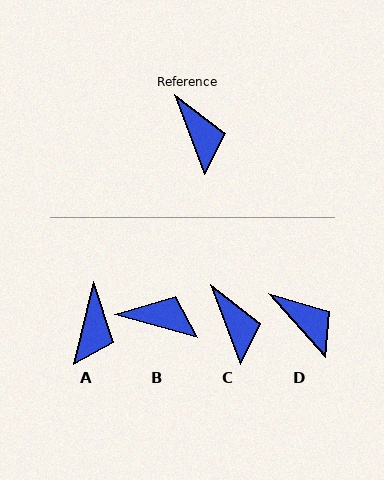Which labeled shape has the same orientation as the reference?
C.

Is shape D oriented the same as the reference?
No, it is off by about 21 degrees.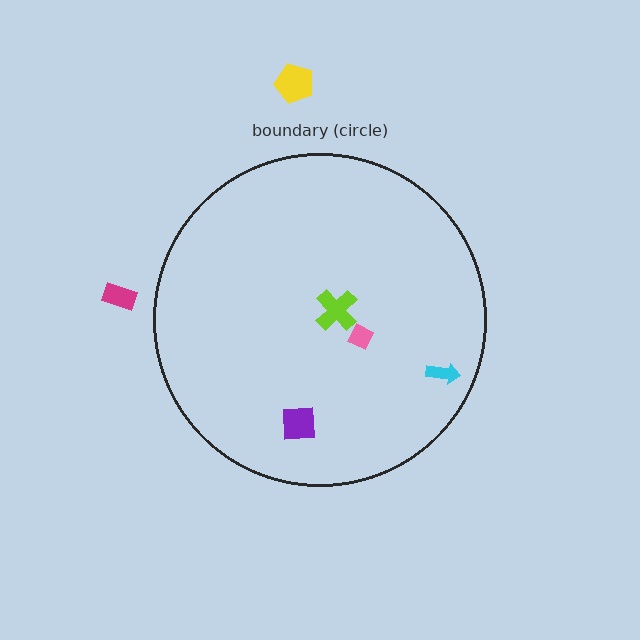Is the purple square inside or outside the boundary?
Inside.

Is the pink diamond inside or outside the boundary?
Inside.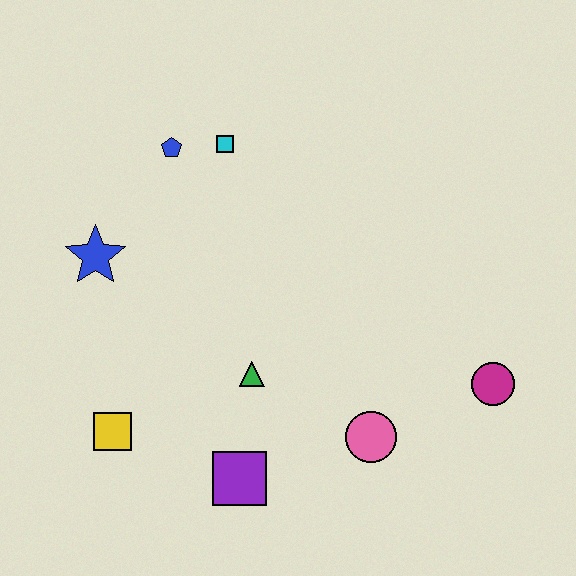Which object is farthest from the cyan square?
The magenta circle is farthest from the cyan square.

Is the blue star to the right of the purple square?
No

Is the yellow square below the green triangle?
Yes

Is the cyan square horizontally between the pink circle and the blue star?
Yes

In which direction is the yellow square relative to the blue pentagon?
The yellow square is below the blue pentagon.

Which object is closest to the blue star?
The blue pentagon is closest to the blue star.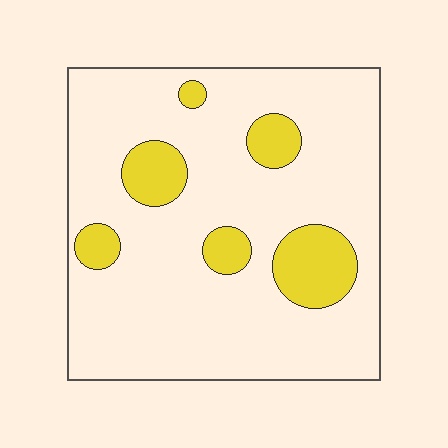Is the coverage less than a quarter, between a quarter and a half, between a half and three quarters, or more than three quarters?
Less than a quarter.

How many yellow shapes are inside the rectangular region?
6.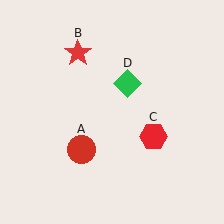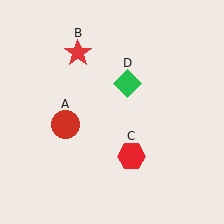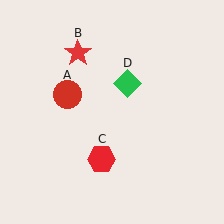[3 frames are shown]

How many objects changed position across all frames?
2 objects changed position: red circle (object A), red hexagon (object C).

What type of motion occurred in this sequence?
The red circle (object A), red hexagon (object C) rotated clockwise around the center of the scene.